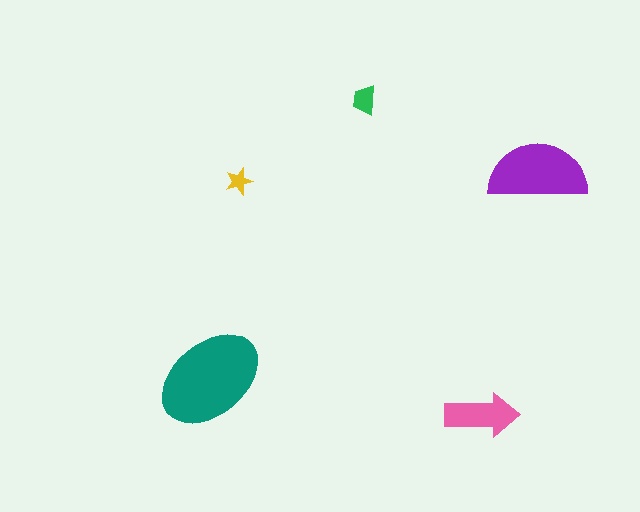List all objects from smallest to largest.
The yellow star, the green trapezoid, the pink arrow, the purple semicircle, the teal ellipse.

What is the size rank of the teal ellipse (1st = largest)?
1st.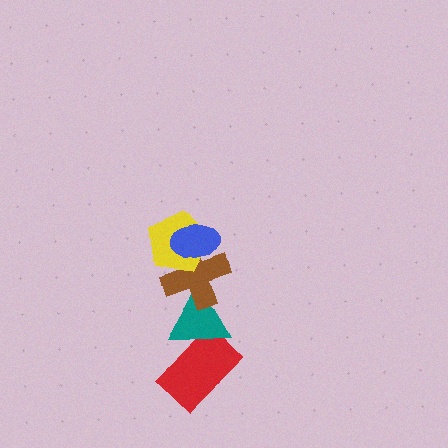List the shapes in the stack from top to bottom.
From top to bottom: the blue ellipse, the yellow pentagon, the brown cross, the teal triangle, the red rectangle.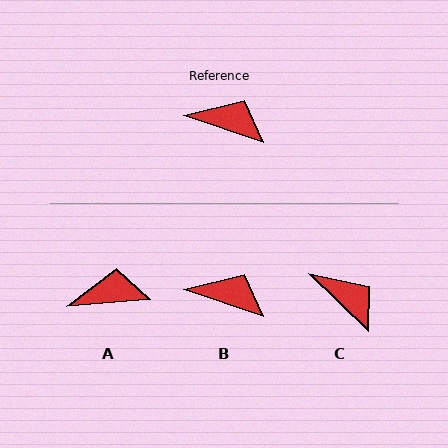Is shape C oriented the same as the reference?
No, it is off by about 25 degrees.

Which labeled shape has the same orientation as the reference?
B.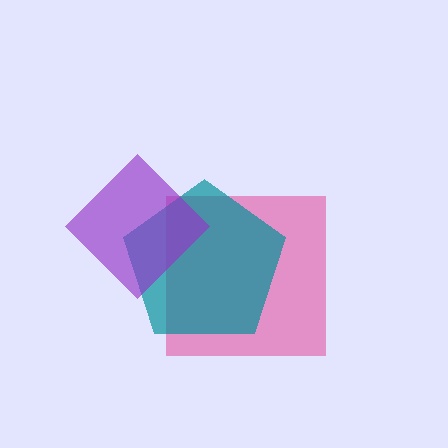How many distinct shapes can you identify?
There are 3 distinct shapes: a pink square, a teal pentagon, a purple diamond.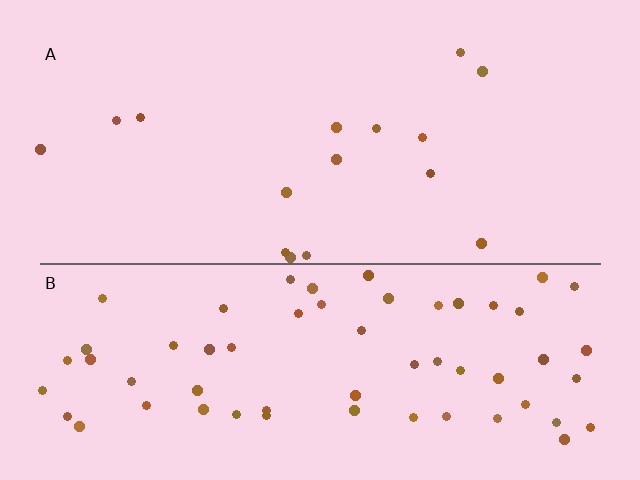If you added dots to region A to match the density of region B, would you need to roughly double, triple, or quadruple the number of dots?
Approximately quadruple.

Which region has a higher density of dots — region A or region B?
B (the bottom).